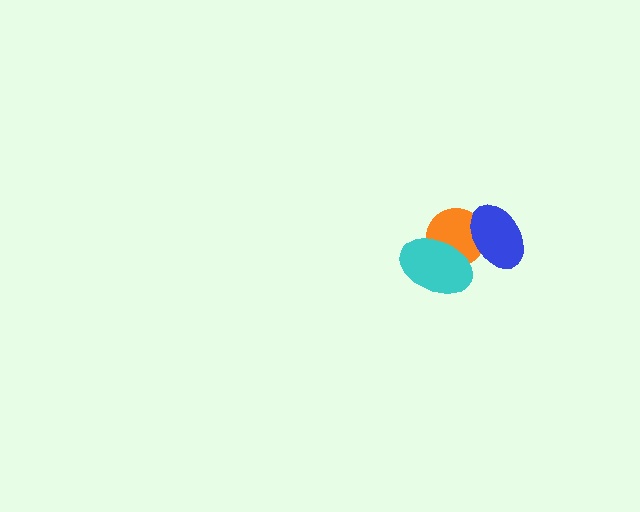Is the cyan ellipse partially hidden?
No, no other shape covers it.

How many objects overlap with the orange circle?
2 objects overlap with the orange circle.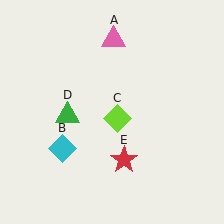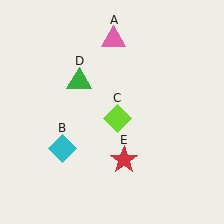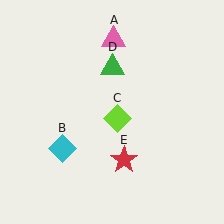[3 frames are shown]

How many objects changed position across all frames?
1 object changed position: green triangle (object D).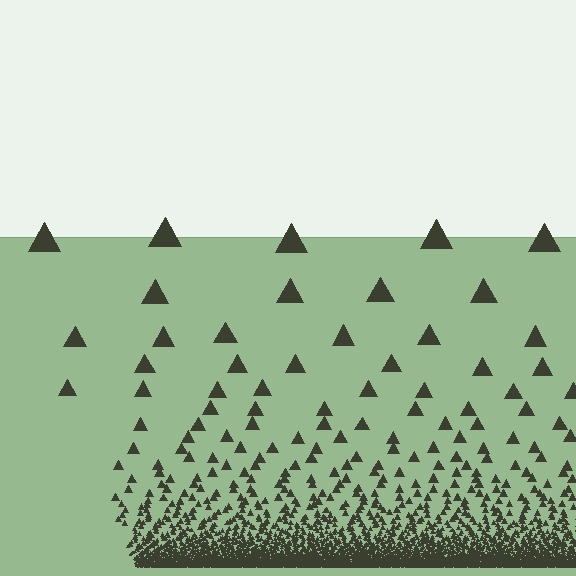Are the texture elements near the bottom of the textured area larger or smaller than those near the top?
Smaller. The gradient is inverted — elements near the bottom are smaller and denser.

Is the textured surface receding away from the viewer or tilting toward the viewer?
The surface appears to tilt toward the viewer. Texture elements get larger and sparser toward the top.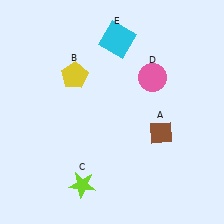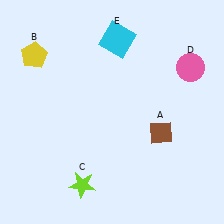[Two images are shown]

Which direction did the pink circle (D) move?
The pink circle (D) moved right.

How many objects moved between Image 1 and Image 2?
2 objects moved between the two images.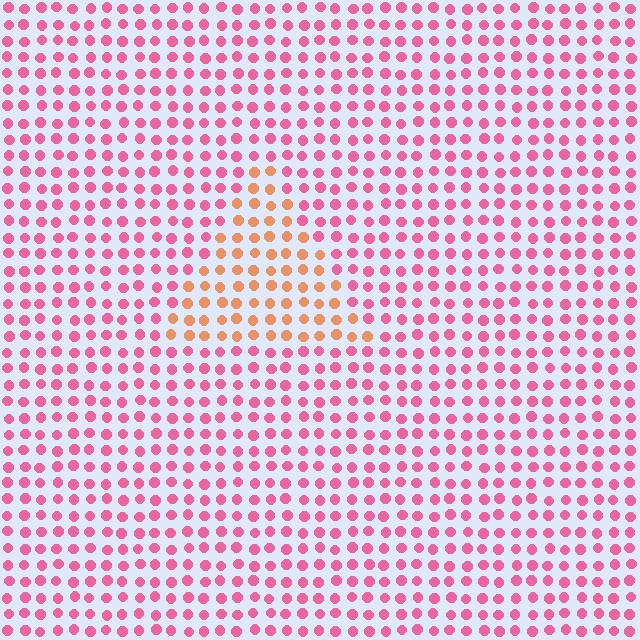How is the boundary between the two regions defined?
The boundary is defined purely by a slight shift in hue (about 48 degrees). Spacing, size, and orientation are identical on both sides.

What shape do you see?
I see a triangle.